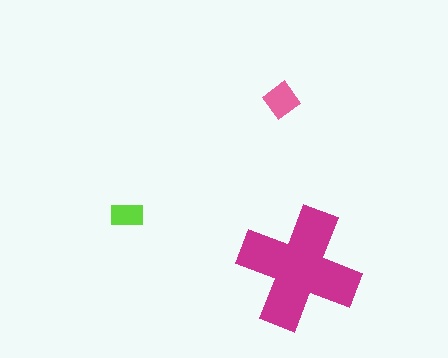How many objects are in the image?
There are 3 objects in the image.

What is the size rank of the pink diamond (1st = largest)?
2nd.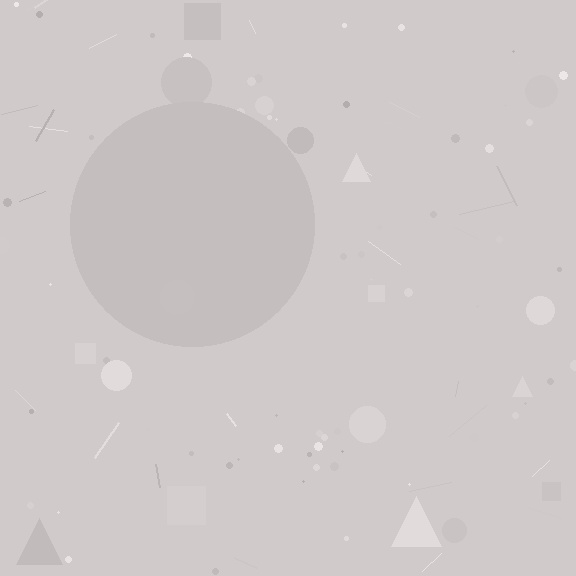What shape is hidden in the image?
A circle is hidden in the image.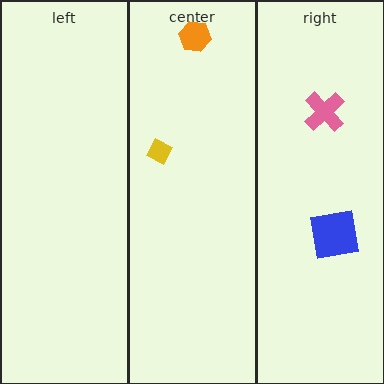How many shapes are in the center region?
2.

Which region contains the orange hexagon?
The center region.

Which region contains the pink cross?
The right region.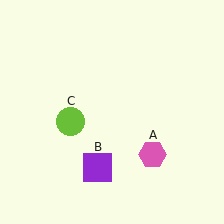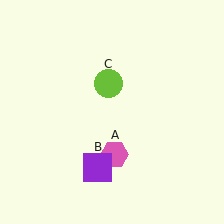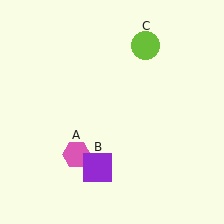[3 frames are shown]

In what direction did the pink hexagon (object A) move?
The pink hexagon (object A) moved left.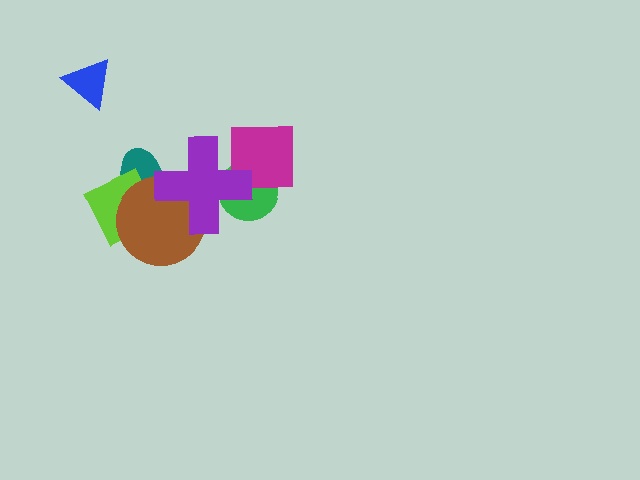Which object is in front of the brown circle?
The purple cross is in front of the brown circle.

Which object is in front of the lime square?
The brown circle is in front of the lime square.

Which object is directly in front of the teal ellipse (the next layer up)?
The lime square is directly in front of the teal ellipse.